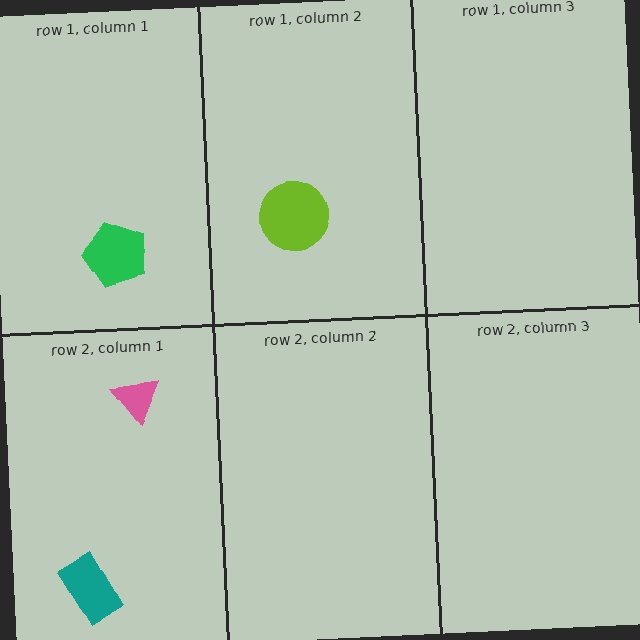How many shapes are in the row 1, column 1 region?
1.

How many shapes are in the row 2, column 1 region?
2.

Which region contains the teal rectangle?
The row 2, column 1 region.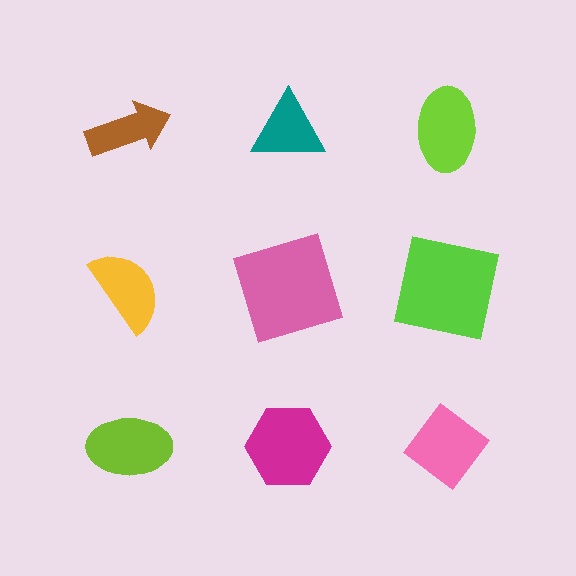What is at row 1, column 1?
A brown arrow.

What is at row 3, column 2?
A magenta hexagon.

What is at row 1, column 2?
A teal triangle.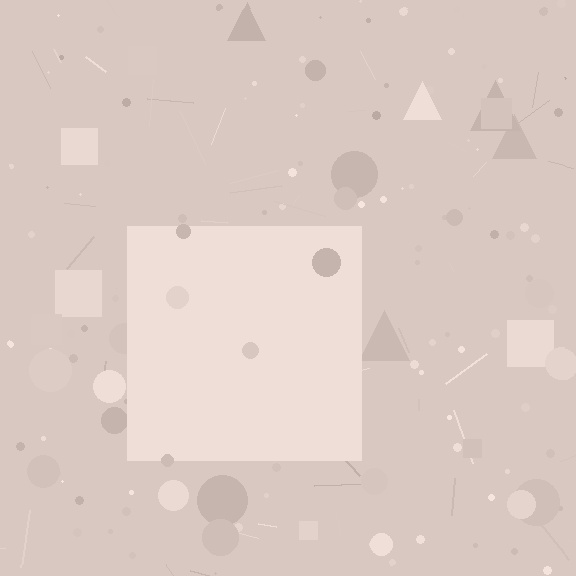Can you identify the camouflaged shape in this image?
The camouflaged shape is a square.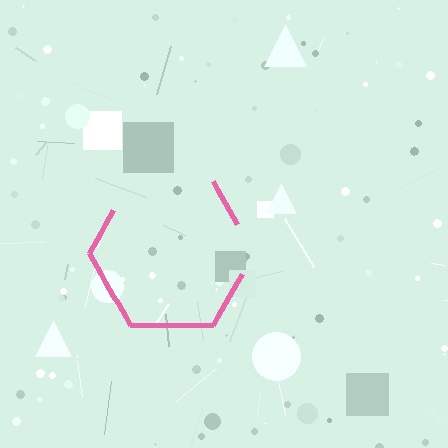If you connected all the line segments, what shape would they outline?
They would outline a hexagon.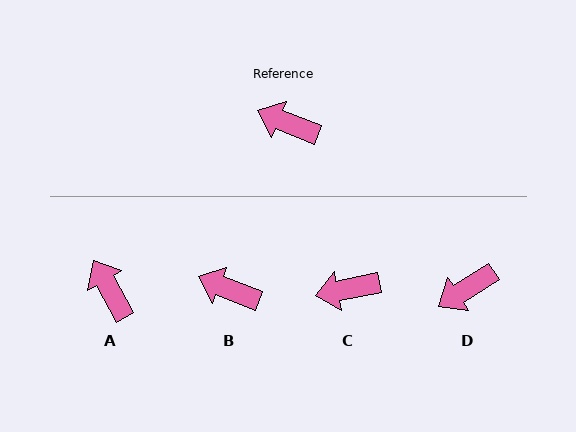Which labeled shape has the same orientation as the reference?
B.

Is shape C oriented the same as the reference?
No, it is off by about 33 degrees.